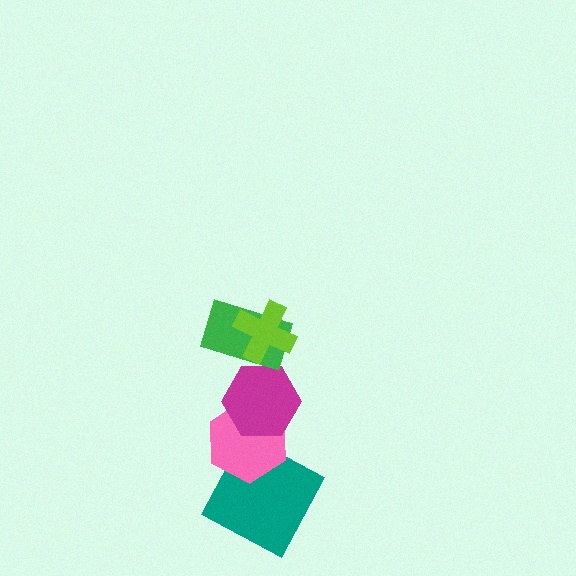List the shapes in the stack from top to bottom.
From top to bottom: the lime cross, the green rectangle, the magenta hexagon, the pink hexagon, the teal square.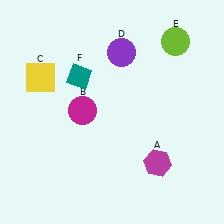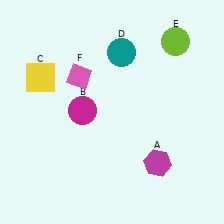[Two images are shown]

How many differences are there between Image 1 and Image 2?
There are 2 differences between the two images.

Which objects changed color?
D changed from purple to teal. F changed from teal to pink.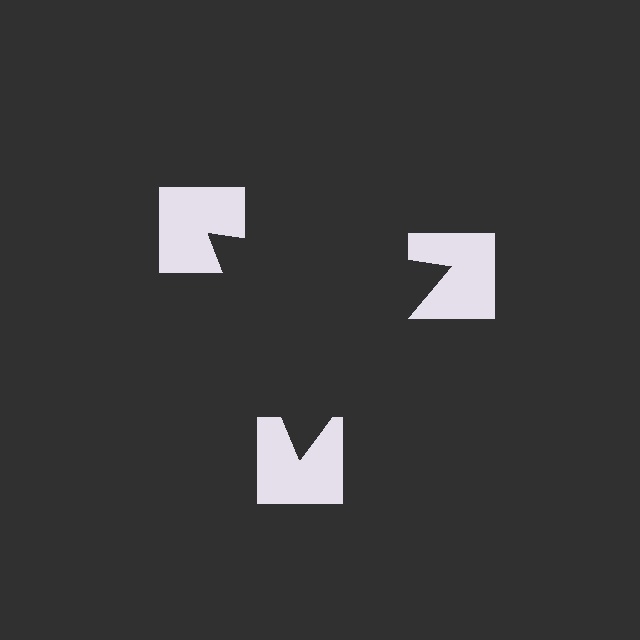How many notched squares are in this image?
There are 3 — one at each vertex of the illusory triangle.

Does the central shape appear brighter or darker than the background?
It typically appears slightly darker than the background, even though no actual brightness change is drawn.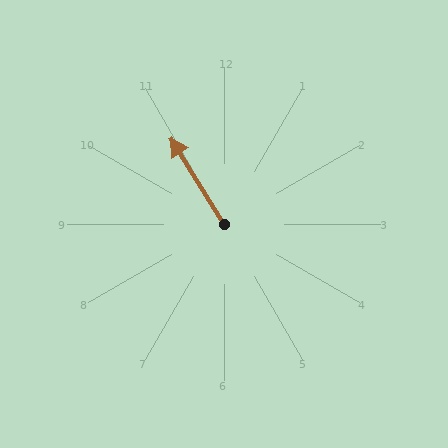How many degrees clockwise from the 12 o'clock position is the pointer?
Approximately 328 degrees.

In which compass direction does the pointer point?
Northwest.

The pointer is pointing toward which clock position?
Roughly 11 o'clock.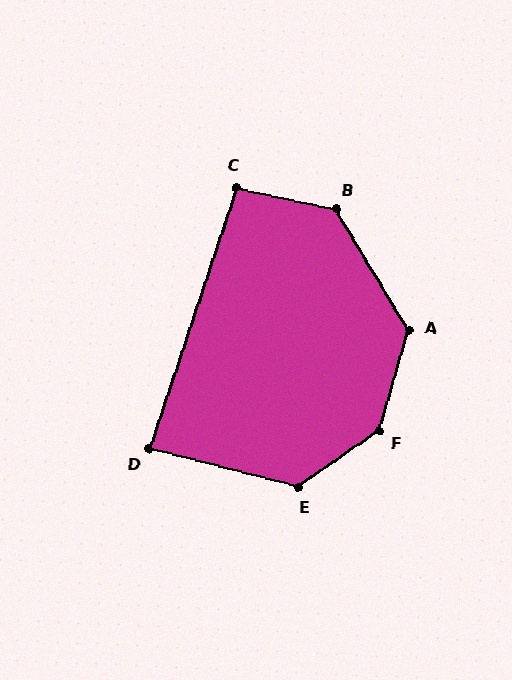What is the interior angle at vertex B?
Approximately 133 degrees (obtuse).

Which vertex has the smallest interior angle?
D, at approximately 86 degrees.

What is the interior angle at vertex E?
Approximately 131 degrees (obtuse).